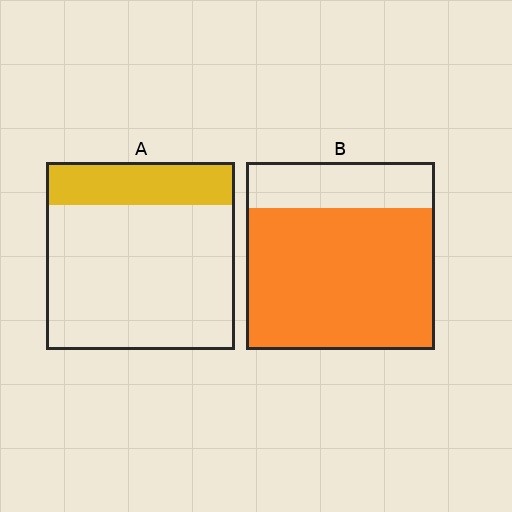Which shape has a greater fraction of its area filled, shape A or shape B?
Shape B.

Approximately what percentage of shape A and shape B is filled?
A is approximately 25% and B is approximately 75%.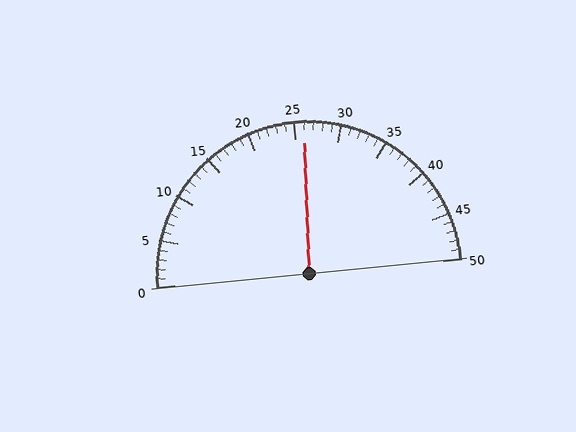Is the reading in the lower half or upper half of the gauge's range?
The reading is in the upper half of the range (0 to 50).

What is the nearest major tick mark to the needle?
The nearest major tick mark is 25.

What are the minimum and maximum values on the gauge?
The gauge ranges from 0 to 50.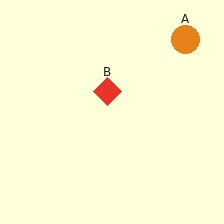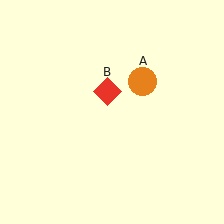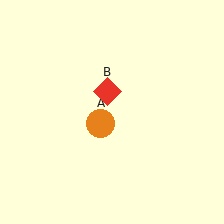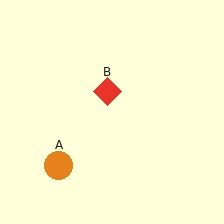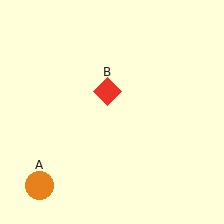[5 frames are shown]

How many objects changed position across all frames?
1 object changed position: orange circle (object A).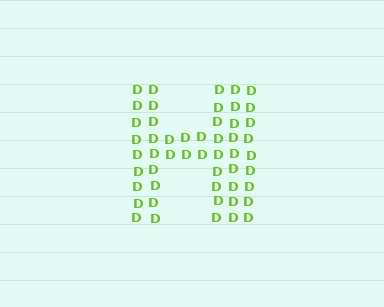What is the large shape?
The large shape is the letter H.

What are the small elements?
The small elements are letter D's.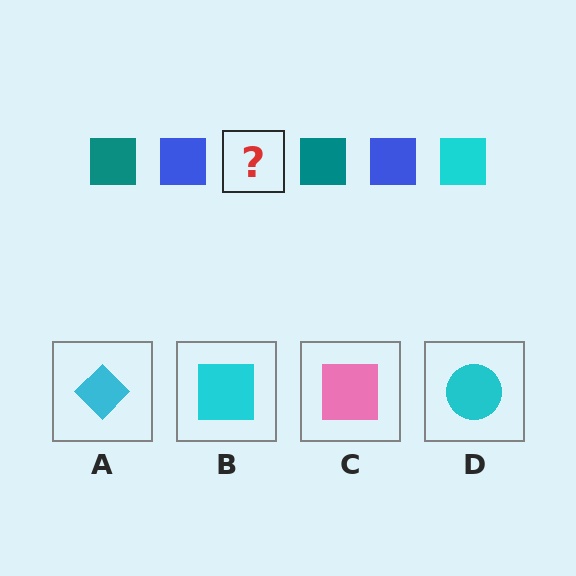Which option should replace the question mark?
Option B.